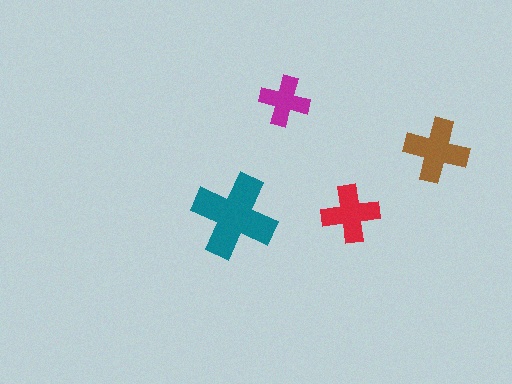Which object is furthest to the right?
The brown cross is rightmost.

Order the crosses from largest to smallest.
the teal one, the brown one, the red one, the magenta one.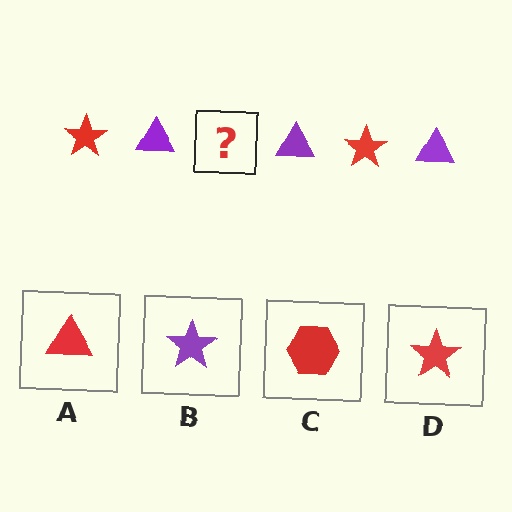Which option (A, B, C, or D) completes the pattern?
D.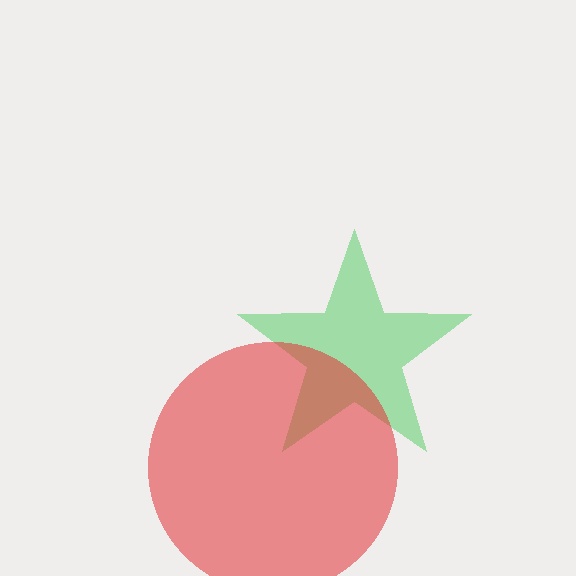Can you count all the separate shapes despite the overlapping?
Yes, there are 2 separate shapes.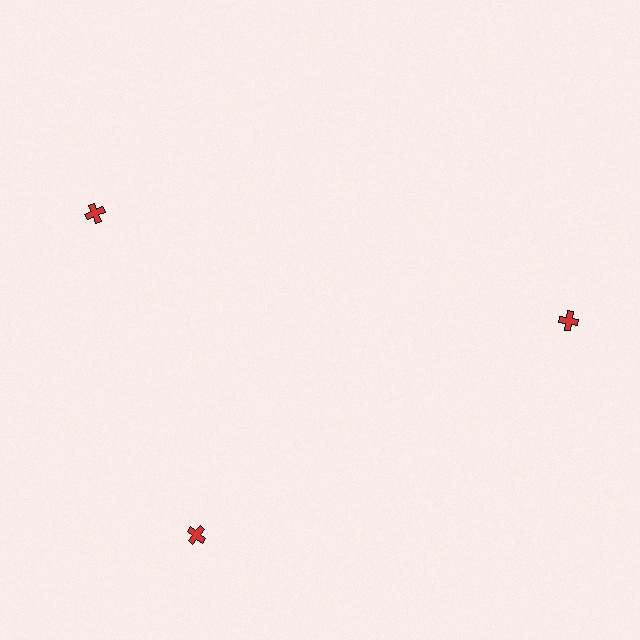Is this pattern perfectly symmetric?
No. The 3 red crosses are arranged in a ring, but one element near the 11 o'clock position is rotated out of alignment along the ring, breaking the 3-fold rotational symmetry.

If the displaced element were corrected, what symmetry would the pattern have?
It would have 3-fold rotational symmetry — the pattern would map onto itself every 120 degrees.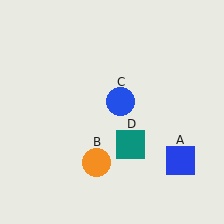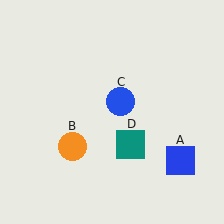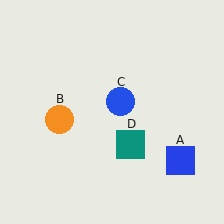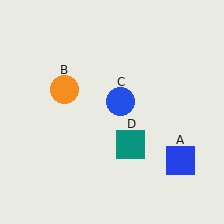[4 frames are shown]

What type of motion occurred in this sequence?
The orange circle (object B) rotated clockwise around the center of the scene.